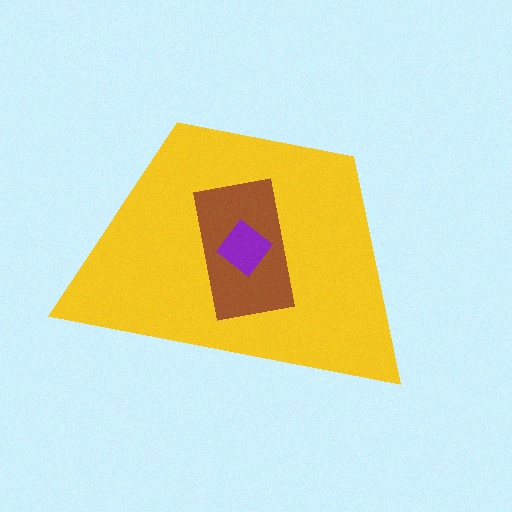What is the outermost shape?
The yellow trapezoid.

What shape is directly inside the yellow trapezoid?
The brown rectangle.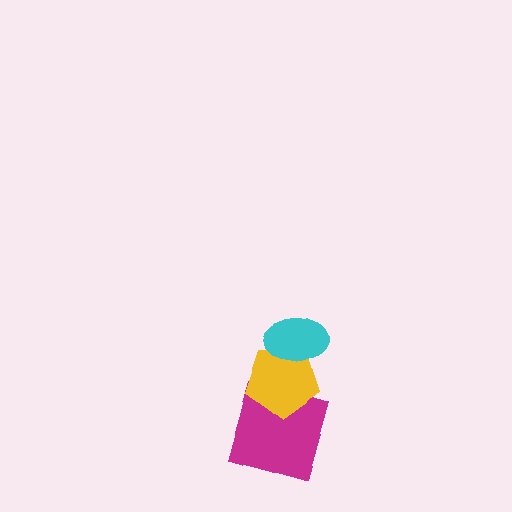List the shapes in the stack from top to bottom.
From top to bottom: the cyan ellipse, the yellow pentagon, the magenta square.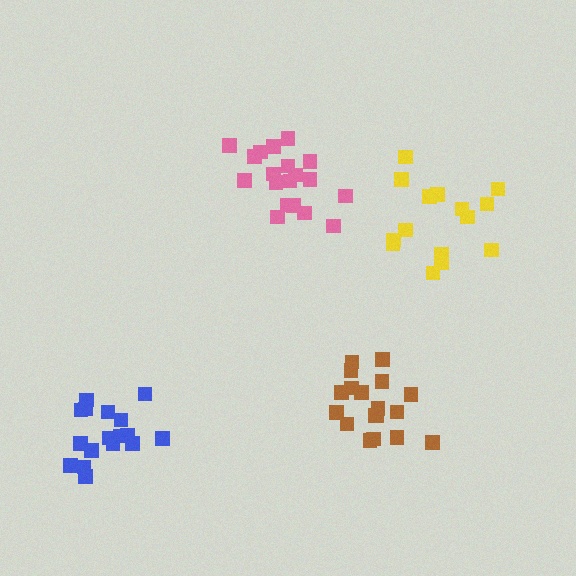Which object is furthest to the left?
The blue cluster is leftmost.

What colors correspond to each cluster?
The clusters are colored: pink, brown, blue, yellow.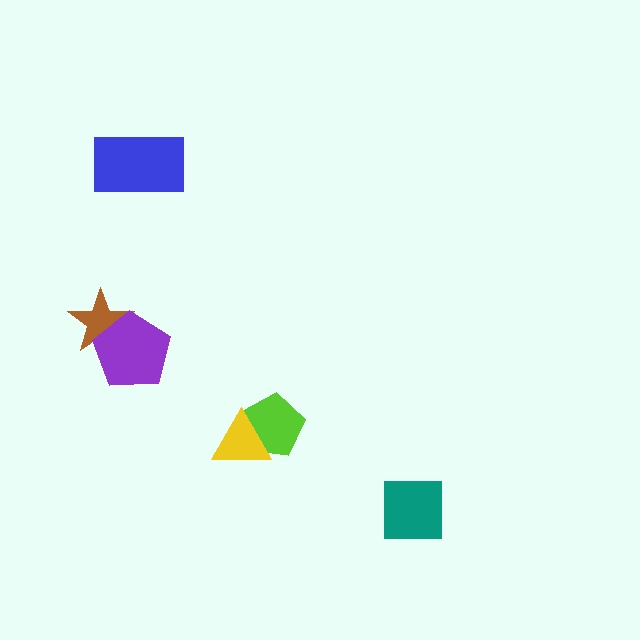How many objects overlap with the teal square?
0 objects overlap with the teal square.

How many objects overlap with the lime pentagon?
1 object overlaps with the lime pentagon.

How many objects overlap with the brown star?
1 object overlaps with the brown star.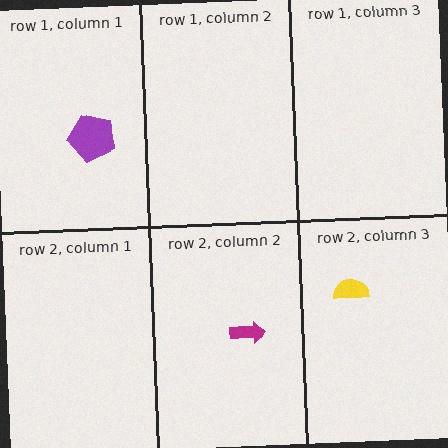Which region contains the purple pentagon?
The row 1, column 1 region.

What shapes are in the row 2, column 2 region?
The magenta arrow.